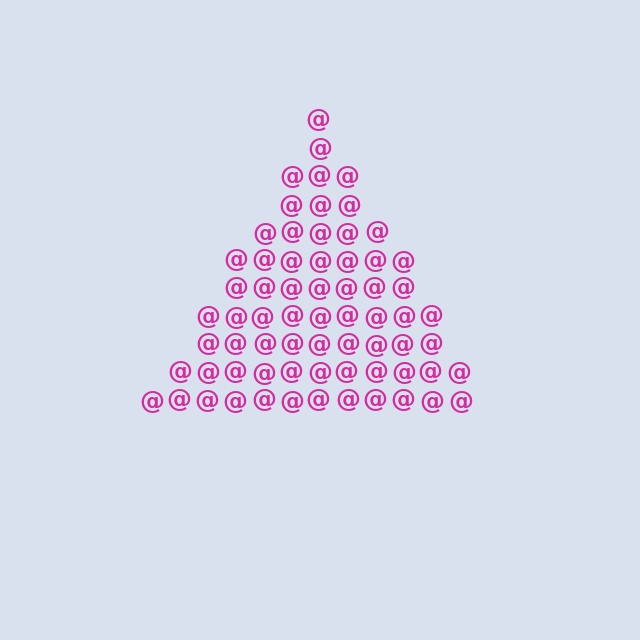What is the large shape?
The large shape is a triangle.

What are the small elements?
The small elements are at signs.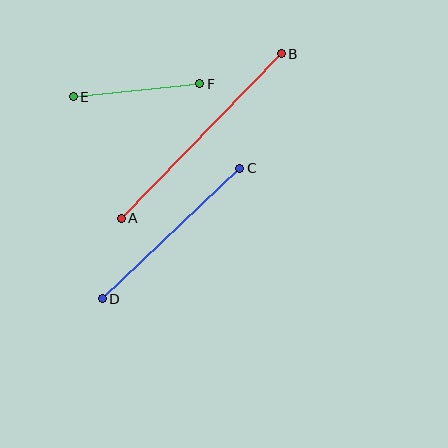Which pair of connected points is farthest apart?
Points A and B are farthest apart.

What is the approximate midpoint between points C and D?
The midpoint is at approximately (171, 233) pixels.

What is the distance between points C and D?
The distance is approximately 190 pixels.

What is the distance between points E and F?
The distance is approximately 127 pixels.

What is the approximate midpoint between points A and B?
The midpoint is at approximately (201, 136) pixels.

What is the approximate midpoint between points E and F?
The midpoint is at approximately (137, 90) pixels.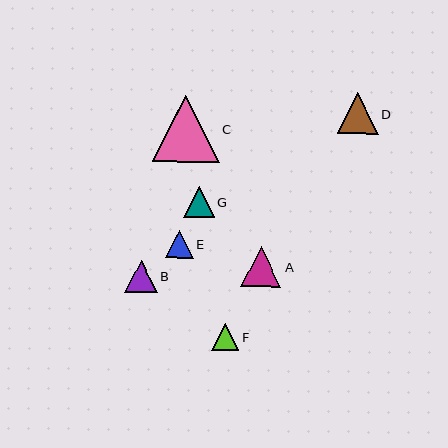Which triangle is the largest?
Triangle C is the largest with a size of approximately 67 pixels.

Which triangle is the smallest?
Triangle F is the smallest with a size of approximately 27 pixels.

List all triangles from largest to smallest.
From largest to smallest: C, D, A, B, G, E, F.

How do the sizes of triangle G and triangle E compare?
Triangle G and triangle E are approximately the same size.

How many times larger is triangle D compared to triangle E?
Triangle D is approximately 1.5 times the size of triangle E.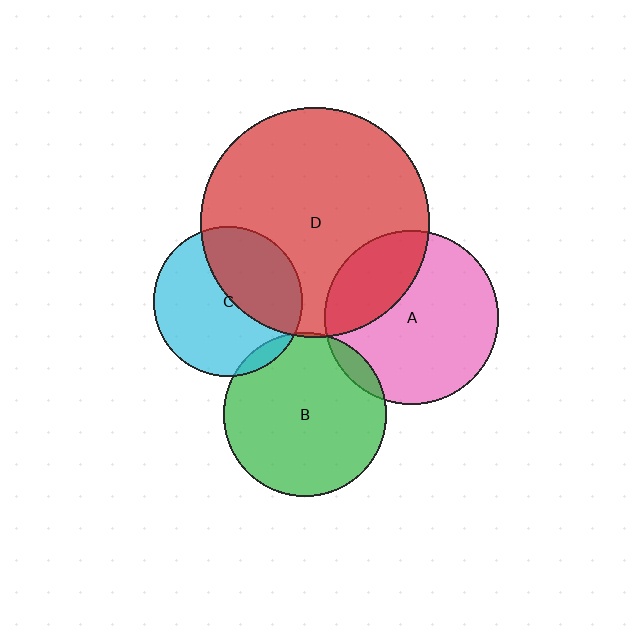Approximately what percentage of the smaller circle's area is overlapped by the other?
Approximately 40%.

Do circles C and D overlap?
Yes.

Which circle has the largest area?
Circle D (red).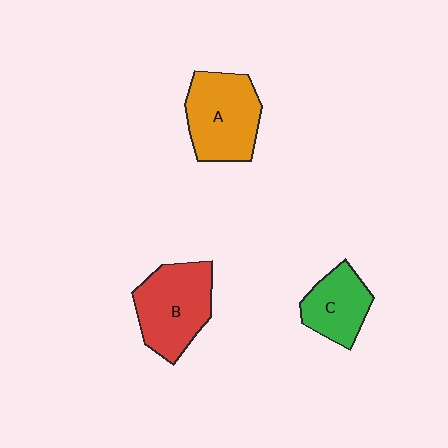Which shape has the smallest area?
Shape C (green).